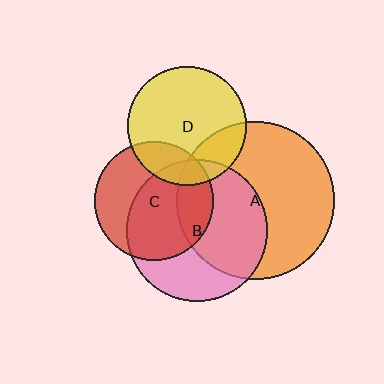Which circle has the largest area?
Circle A (orange).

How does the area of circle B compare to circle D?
Approximately 1.4 times.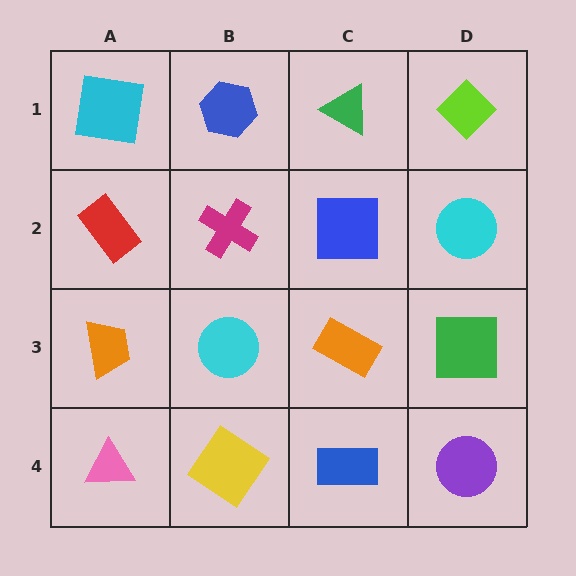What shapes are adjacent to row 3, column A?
A red rectangle (row 2, column A), a pink triangle (row 4, column A), a cyan circle (row 3, column B).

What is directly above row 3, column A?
A red rectangle.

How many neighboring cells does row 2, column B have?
4.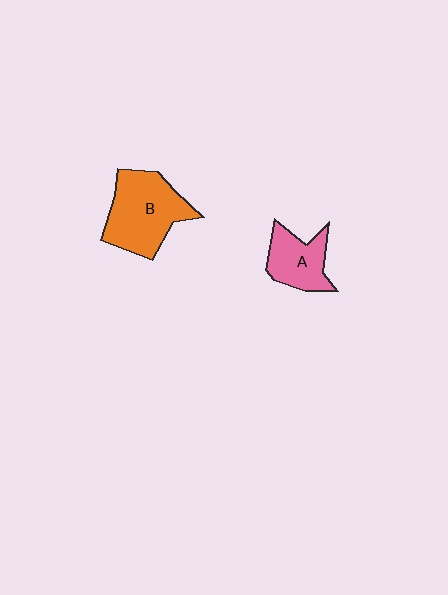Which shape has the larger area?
Shape B (orange).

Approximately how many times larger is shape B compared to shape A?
Approximately 1.6 times.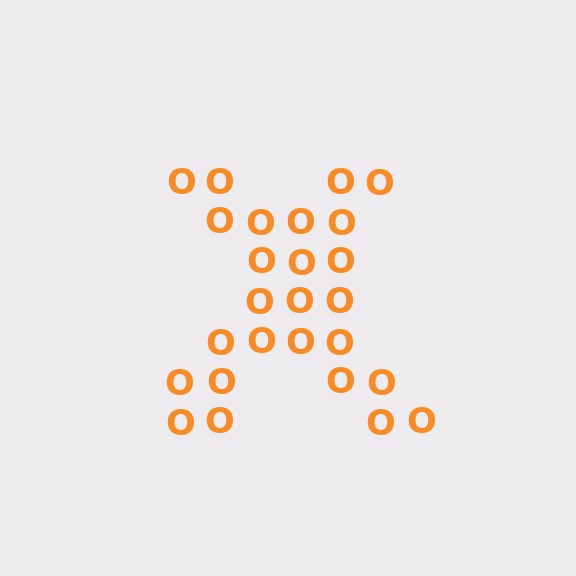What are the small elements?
The small elements are letter O's.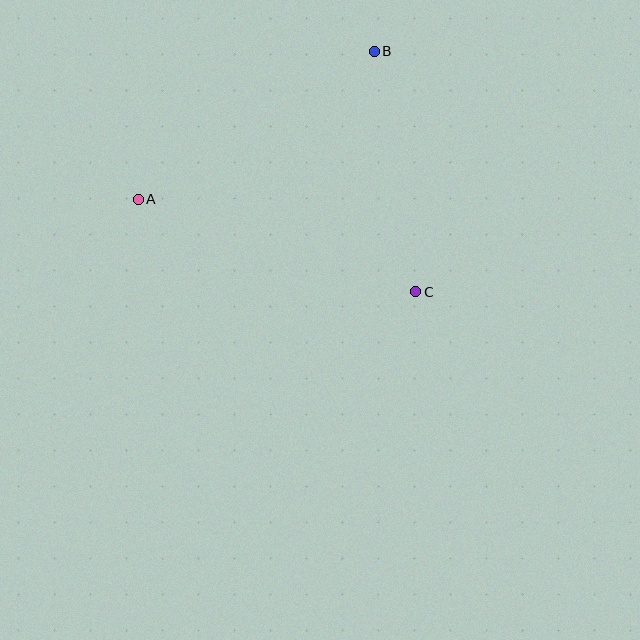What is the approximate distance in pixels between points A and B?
The distance between A and B is approximately 279 pixels.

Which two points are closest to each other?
Points B and C are closest to each other.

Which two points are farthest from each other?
Points A and C are farthest from each other.